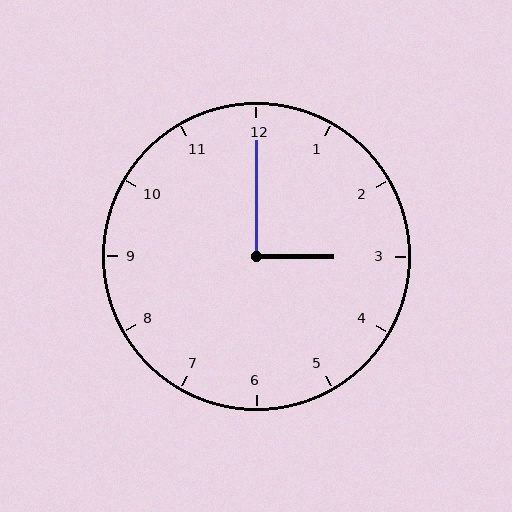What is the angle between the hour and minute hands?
Approximately 90 degrees.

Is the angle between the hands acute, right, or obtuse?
It is right.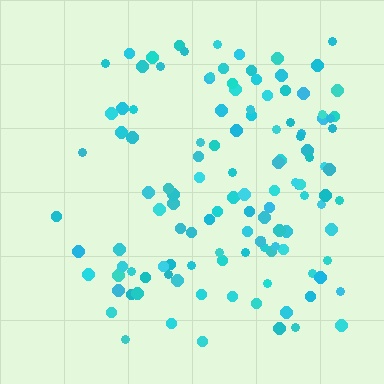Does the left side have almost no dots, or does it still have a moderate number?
Still a moderate number, just noticeably fewer than the right.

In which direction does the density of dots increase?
From left to right, with the right side densest.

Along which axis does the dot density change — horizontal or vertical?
Horizontal.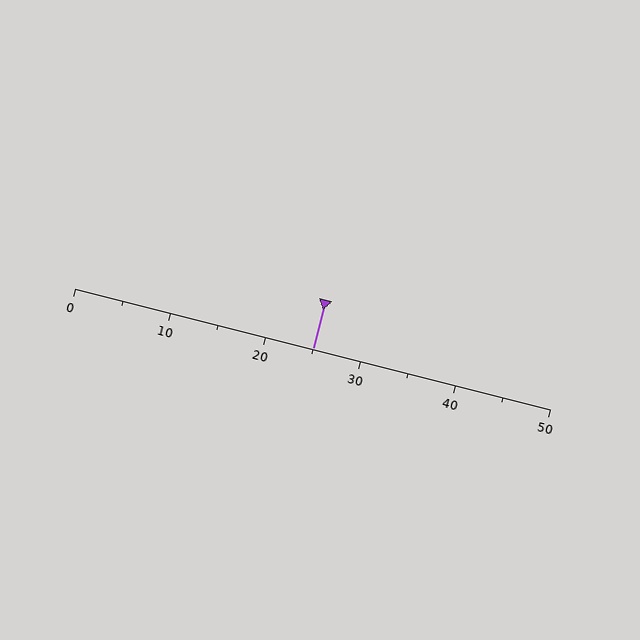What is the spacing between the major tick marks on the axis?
The major ticks are spaced 10 apart.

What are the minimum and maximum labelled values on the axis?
The axis runs from 0 to 50.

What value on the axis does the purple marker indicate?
The marker indicates approximately 25.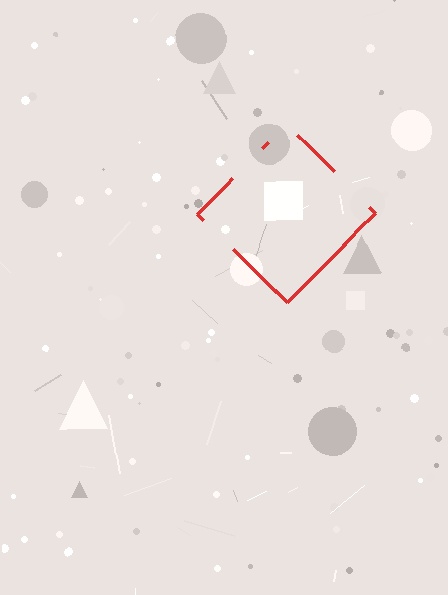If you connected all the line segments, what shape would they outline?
They would outline a diamond.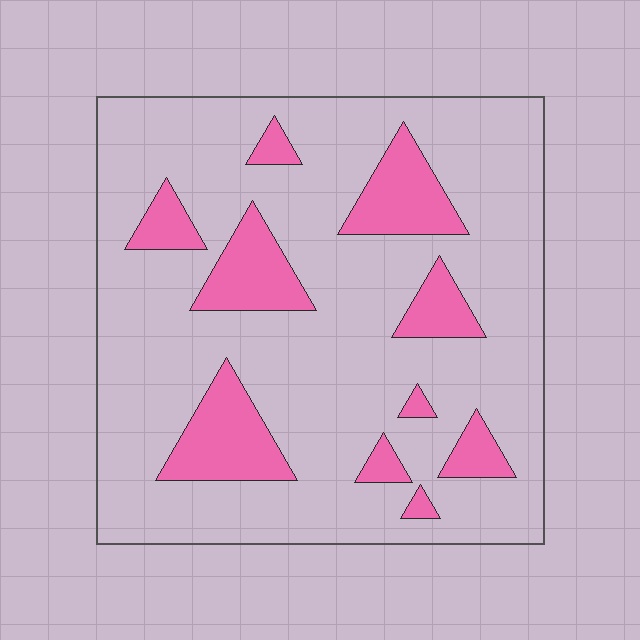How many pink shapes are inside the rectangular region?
10.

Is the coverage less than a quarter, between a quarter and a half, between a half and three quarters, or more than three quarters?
Less than a quarter.